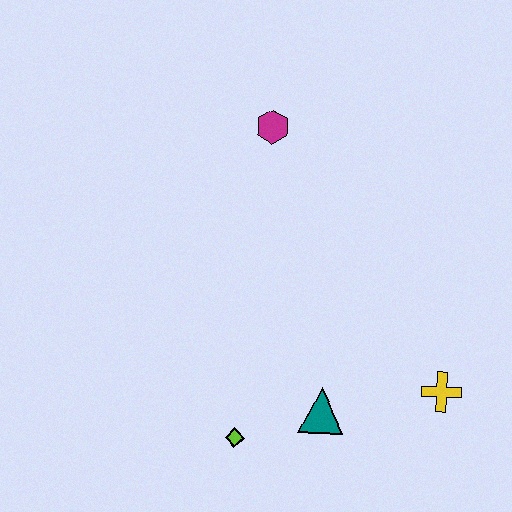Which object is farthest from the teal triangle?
The magenta hexagon is farthest from the teal triangle.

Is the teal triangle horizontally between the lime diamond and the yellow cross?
Yes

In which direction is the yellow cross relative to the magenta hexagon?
The yellow cross is below the magenta hexagon.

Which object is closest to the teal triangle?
The lime diamond is closest to the teal triangle.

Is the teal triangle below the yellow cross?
Yes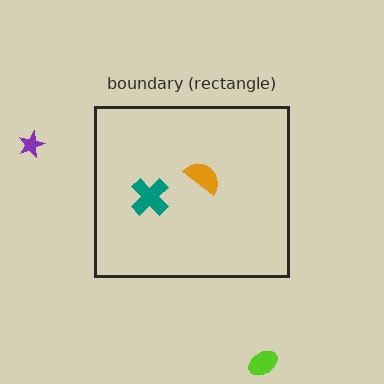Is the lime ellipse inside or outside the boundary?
Outside.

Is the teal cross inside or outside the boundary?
Inside.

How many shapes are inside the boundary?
2 inside, 2 outside.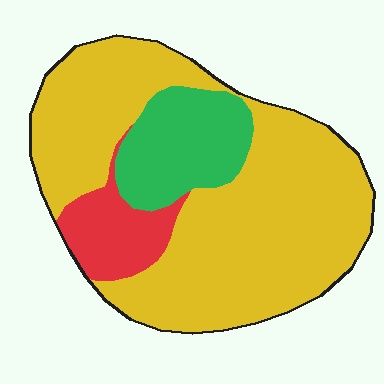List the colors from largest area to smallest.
From largest to smallest: yellow, green, red.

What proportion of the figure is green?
Green takes up about one sixth (1/6) of the figure.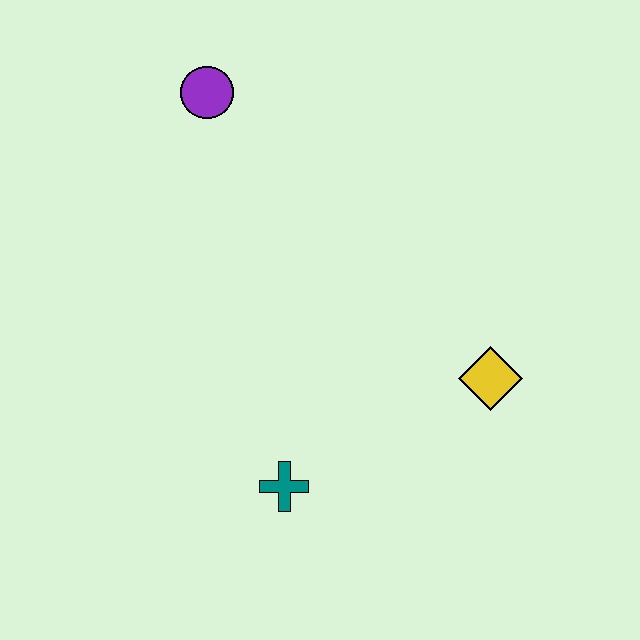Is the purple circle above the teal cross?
Yes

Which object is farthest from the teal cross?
The purple circle is farthest from the teal cross.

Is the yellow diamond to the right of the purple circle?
Yes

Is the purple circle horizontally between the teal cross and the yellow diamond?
No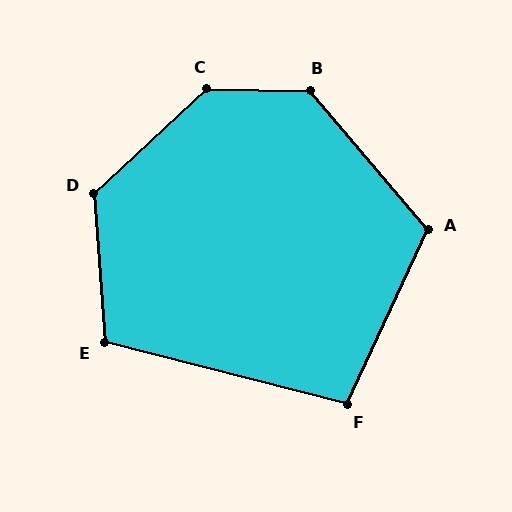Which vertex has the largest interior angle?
C, at approximately 136 degrees.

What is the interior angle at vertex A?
Approximately 115 degrees (obtuse).